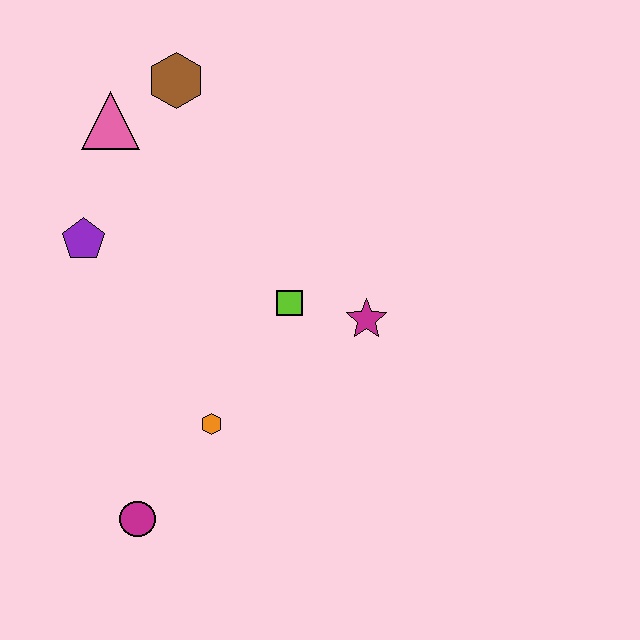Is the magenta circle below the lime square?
Yes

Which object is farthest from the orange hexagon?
The brown hexagon is farthest from the orange hexagon.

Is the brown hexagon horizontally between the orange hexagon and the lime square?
No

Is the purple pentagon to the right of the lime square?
No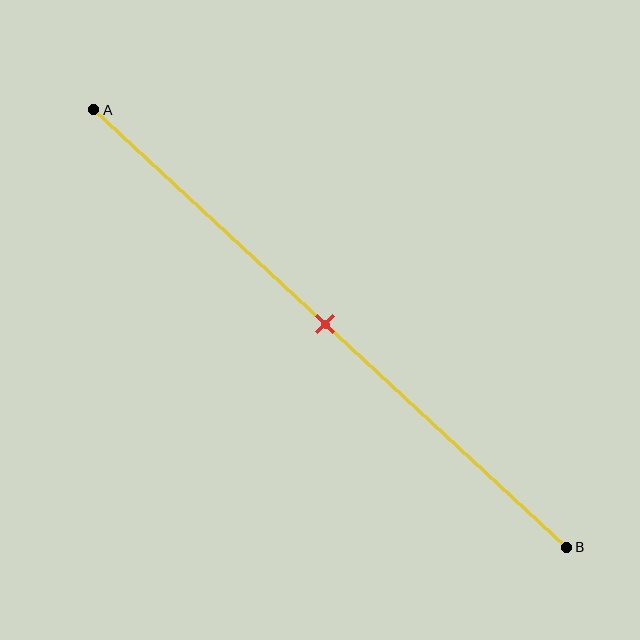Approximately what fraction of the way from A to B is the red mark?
The red mark is approximately 50% of the way from A to B.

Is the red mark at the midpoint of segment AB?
Yes, the mark is approximately at the midpoint.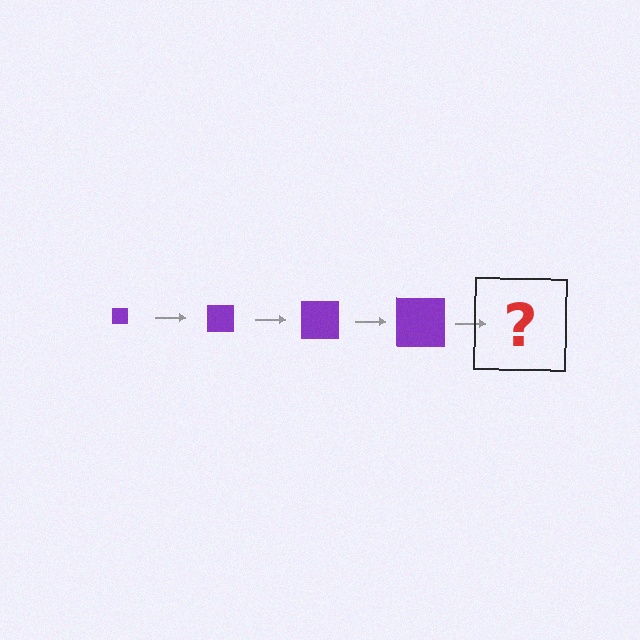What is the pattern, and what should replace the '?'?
The pattern is that the square gets progressively larger each step. The '?' should be a purple square, larger than the previous one.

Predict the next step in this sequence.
The next step is a purple square, larger than the previous one.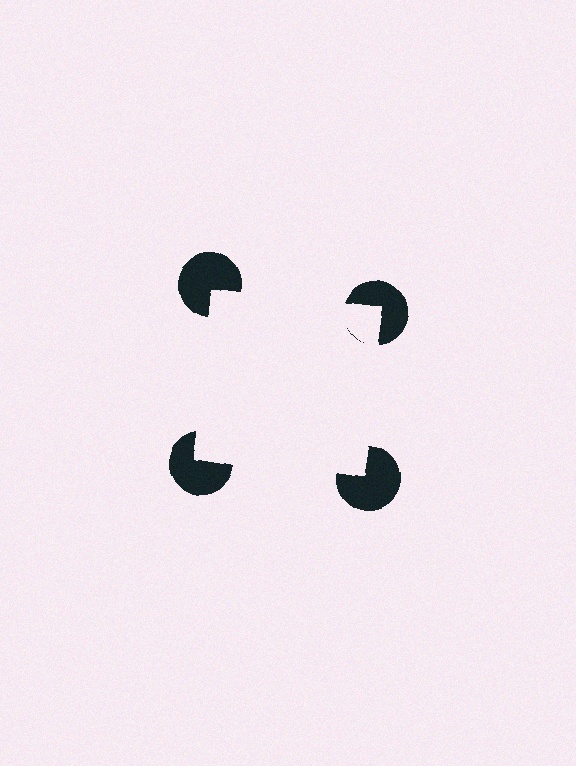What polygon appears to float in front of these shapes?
An illusory square — its edges are inferred from the aligned wedge cuts in the pac-man discs, not physically drawn.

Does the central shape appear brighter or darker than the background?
It typically appears slightly brighter than the background, even though no actual brightness change is drawn.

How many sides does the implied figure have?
4 sides.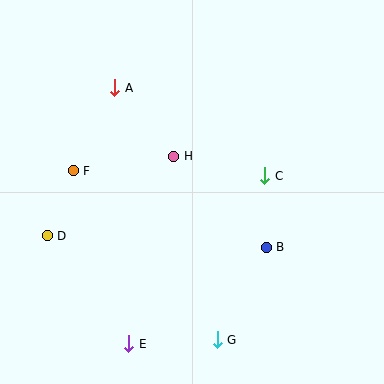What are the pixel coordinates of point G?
Point G is at (217, 340).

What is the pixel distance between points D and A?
The distance between D and A is 162 pixels.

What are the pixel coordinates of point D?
Point D is at (47, 236).